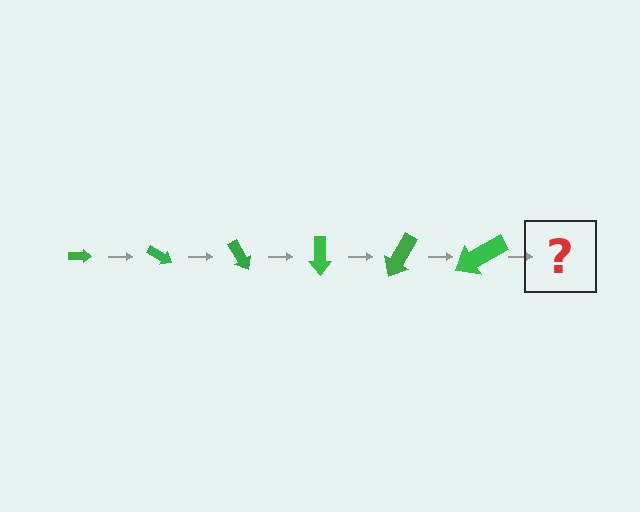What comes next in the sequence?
The next element should be an arrow, larger than the previous one and rotated 180 degrees from the start.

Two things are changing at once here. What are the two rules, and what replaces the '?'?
The two rules are that the arrow grows larger each step and it rotates 30 degrees each step. The '?' should be an arrow, larger than the previous one and rotated 180 degrees from the start.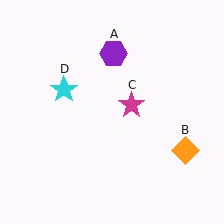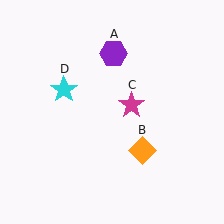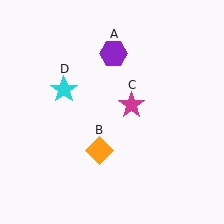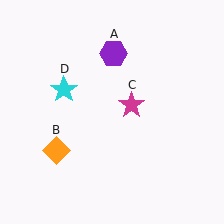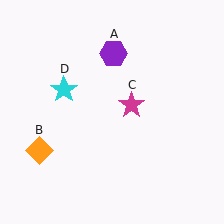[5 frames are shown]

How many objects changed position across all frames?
1 object changed position: orange diamond (object B).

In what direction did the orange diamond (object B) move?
The orange diamond (object B) moved left.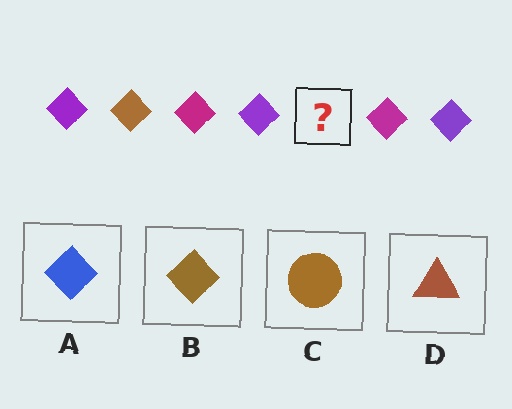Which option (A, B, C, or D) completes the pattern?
B.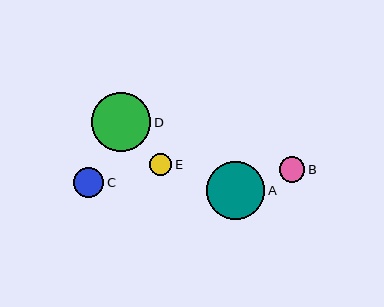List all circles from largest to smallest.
From largest to smallest: D, A, C, B, E.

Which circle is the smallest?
Circle E is the smallest with a size of approximately 22 pixels.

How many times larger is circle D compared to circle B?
Circle D is approximately 2.3 times the size of circle B.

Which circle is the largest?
Circle D is the largest with a size of approximately 60 pixels.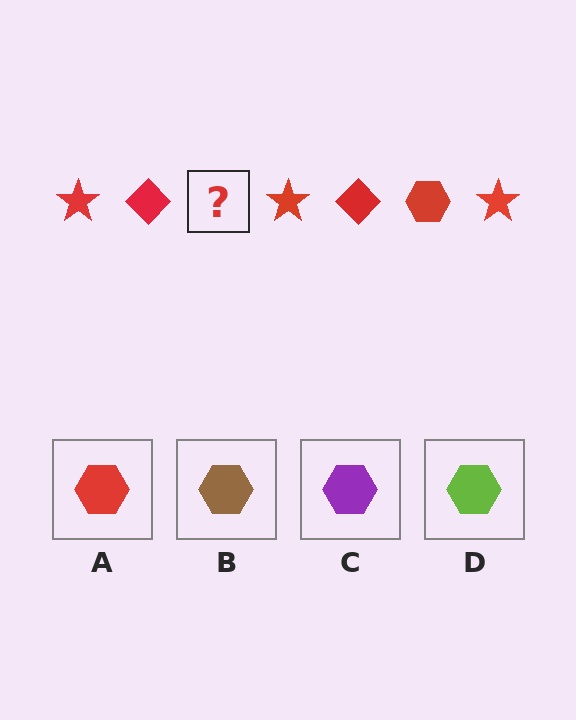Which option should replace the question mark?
Option A.